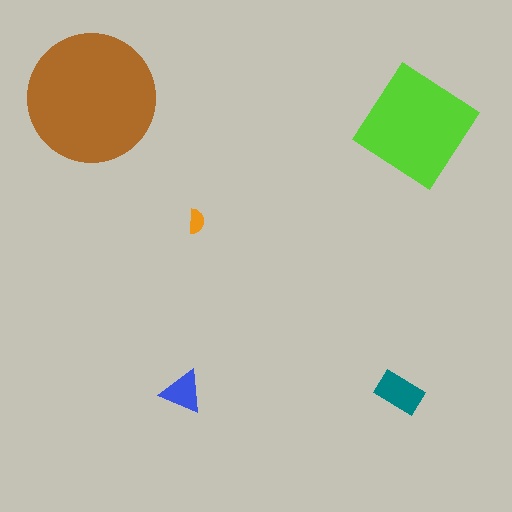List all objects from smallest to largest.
The orange semicircle, the blue triangle, the teal rectangle, the lime diamond, the brown circle.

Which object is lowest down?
The teal rectangle is bottommost.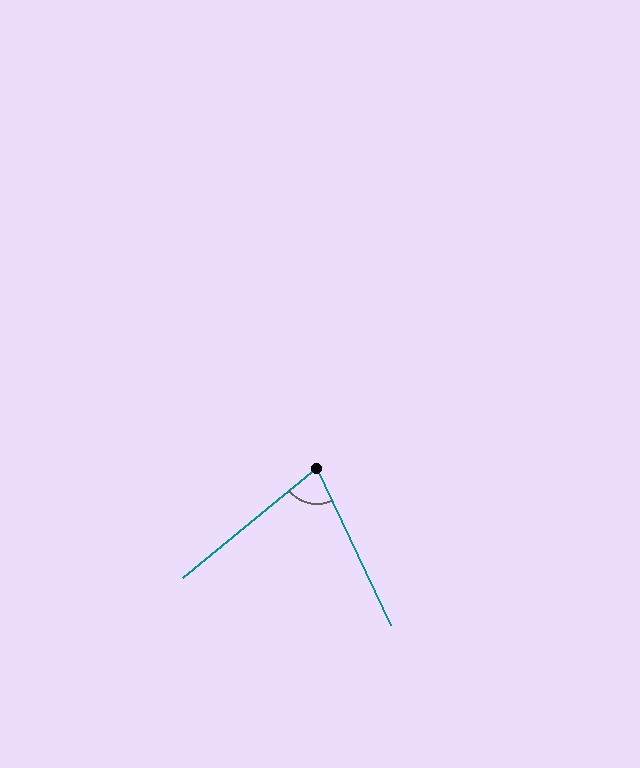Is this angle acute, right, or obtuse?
It is acute.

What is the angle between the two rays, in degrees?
Approximately 76 degrees.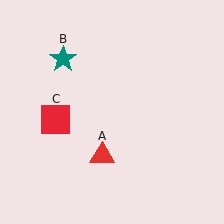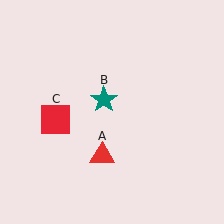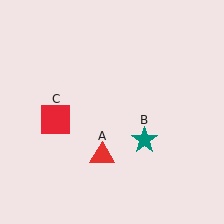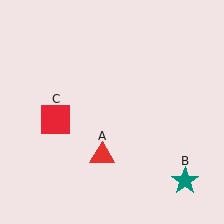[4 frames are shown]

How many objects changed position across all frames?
1 object changed position: teal star (object B).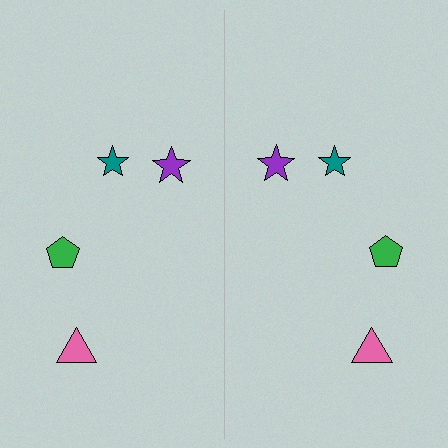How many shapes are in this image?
There are 8 shapes in this image.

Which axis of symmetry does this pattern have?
The pattern has a vertical axis of symmetry running through the center of the image.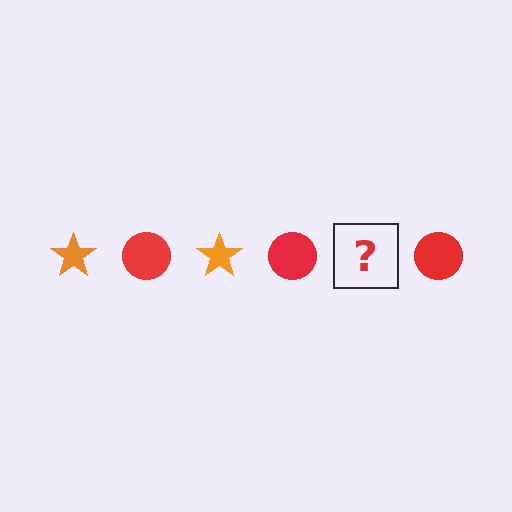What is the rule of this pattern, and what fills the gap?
The rule is that the pattern alternates between orange star and red circle. The gap should be filled with an orange star.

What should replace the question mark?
The question mark should be replaced with an orange star.